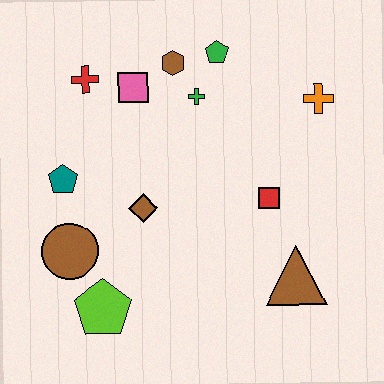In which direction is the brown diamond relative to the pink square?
The brown diamond is below the pink square.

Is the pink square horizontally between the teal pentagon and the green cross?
Yes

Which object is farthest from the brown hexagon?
The lime pentagon is farthest from the brown hexagon.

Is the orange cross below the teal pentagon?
No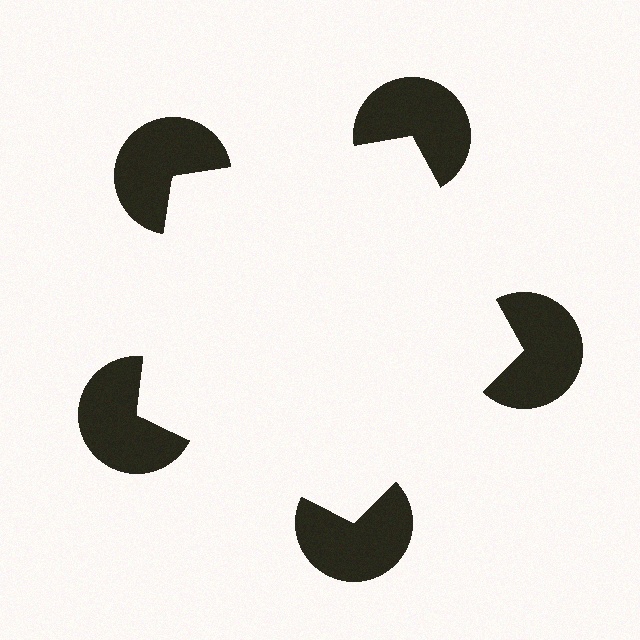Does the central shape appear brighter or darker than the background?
It typically appears slightly brighter than the background, even though no actual brightness change is drawn.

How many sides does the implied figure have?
5 sides.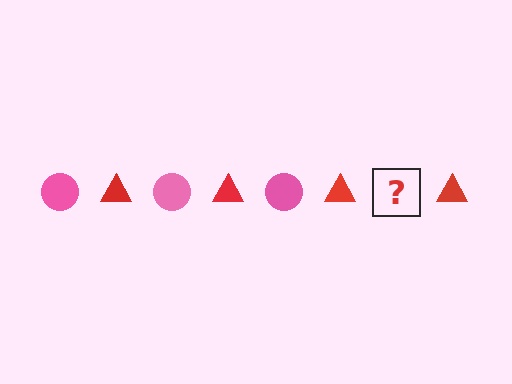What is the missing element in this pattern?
The missing element is a pink circle.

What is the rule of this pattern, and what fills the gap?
The rule is that the pattern alternates between pink circle and red triangle. The gap should be filled with a pink circle.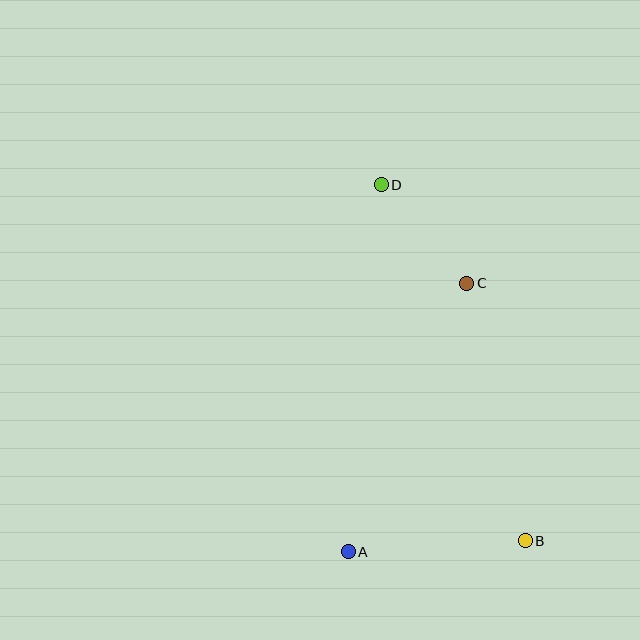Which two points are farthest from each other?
Points B and D are farthest from each other.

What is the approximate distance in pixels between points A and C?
The distance between A and C is approximately 293 pixels.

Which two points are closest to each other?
Points C and D are closest to each other.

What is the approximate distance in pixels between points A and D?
The distance between A and D is approximately 368 pixels.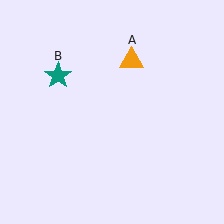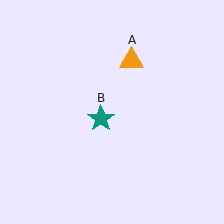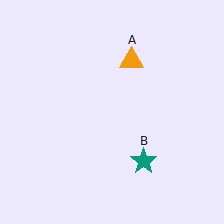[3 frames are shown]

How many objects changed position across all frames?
1 object changed position: teal star (object B).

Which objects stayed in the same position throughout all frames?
Orange triangle (object A) remained stationary.